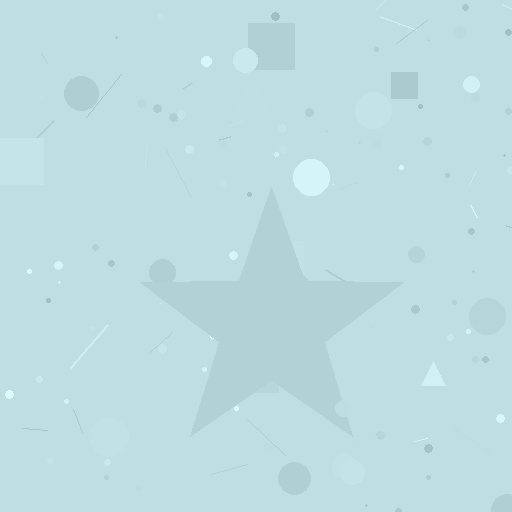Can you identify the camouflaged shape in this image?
The camouflaged shape is a star.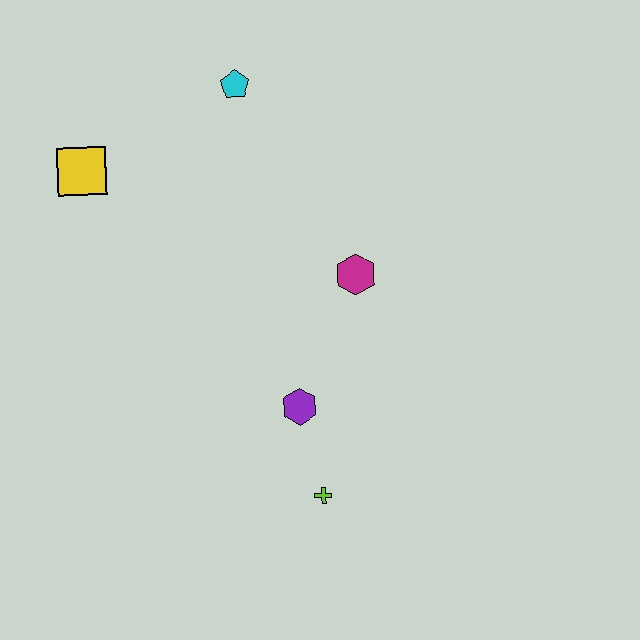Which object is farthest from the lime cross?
The cyan pentagon is farthest from the lime cross.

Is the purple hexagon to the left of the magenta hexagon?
Yes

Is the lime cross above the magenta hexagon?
No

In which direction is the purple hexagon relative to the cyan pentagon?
The purple hexagon is below the cyan pentagon.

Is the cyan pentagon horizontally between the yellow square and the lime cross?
Yes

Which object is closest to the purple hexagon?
The lime cross is closest to the purple hexagon.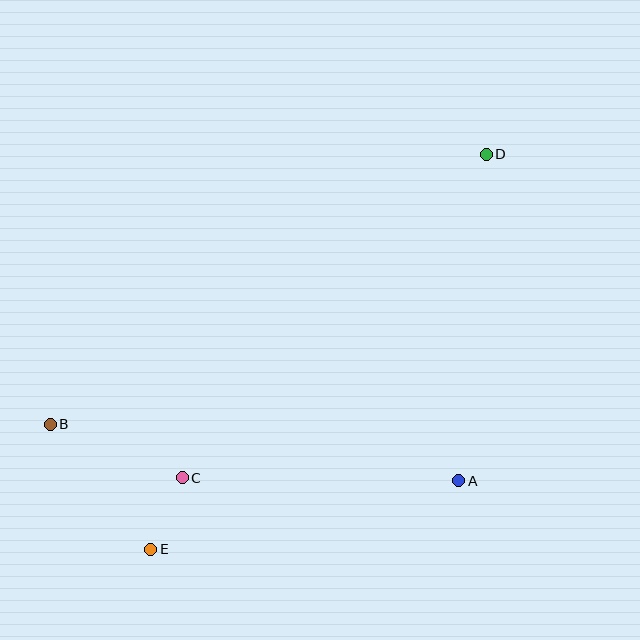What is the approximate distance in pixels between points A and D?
The distance between A and D is approximately 328 pixels.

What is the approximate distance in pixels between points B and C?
The distance between B and C is approximately 143 pixels.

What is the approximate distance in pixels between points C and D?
The distance between C and D is approximately 444 pixels.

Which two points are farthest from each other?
Points D and E are farthest from each other.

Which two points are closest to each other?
Points C and E are closest to each other.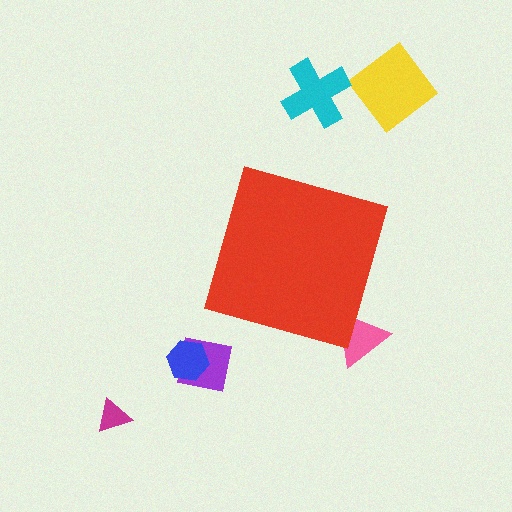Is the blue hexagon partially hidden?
No, the blue hexagon is fully visible.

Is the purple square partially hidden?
No, the purple square is fully visible.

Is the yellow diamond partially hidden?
No, the yellow diamond is fully visible.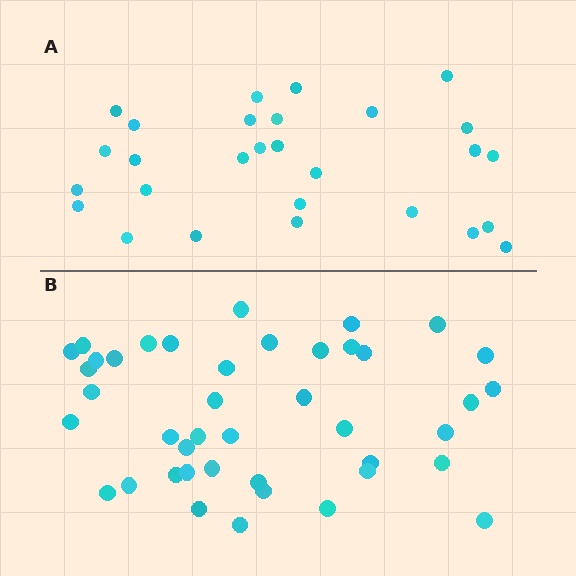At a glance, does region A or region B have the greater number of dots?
Region B (the bottom region) has more dots.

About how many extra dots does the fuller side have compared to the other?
Region B has approximately 15 more dots than region A.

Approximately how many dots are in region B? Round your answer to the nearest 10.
About 40 dots. (The exact count is 42, which rounds to 40.)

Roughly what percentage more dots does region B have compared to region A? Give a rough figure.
About 50% more.